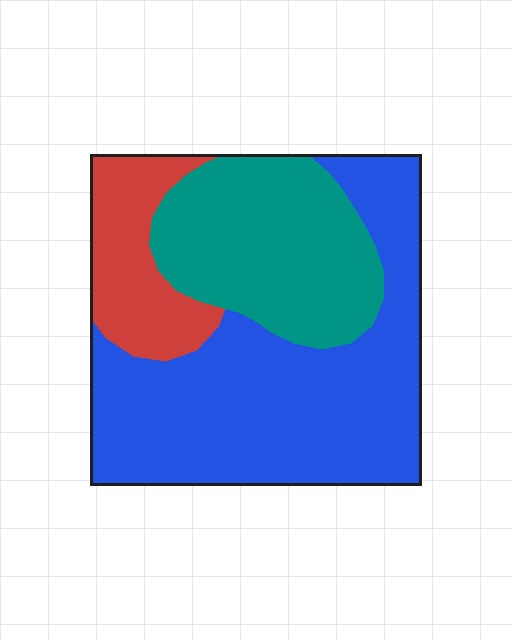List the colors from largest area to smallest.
From largest to smallest: blue, teal, red.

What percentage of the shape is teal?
Teal covers around 30% of the shape.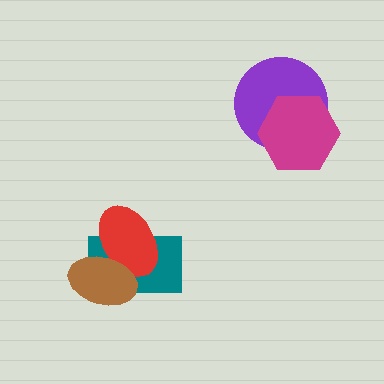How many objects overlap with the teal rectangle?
2 objects overlap with the teal rectangle.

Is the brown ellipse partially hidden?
No, no other shape covers it.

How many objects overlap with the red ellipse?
2 objects overlap with the red ellipse.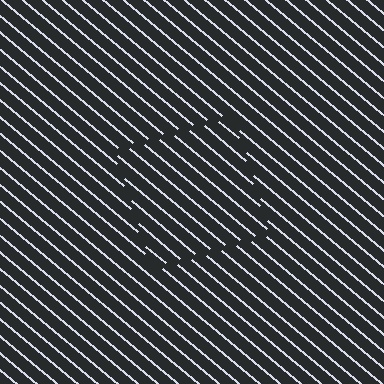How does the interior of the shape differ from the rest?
The interior of the shape contains the same grating, shifted by half a period — the contour is defined by the phase discontinuity where line-ends from the inner and outer gratings abut.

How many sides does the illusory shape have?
4 sides — the line-ends trace a square.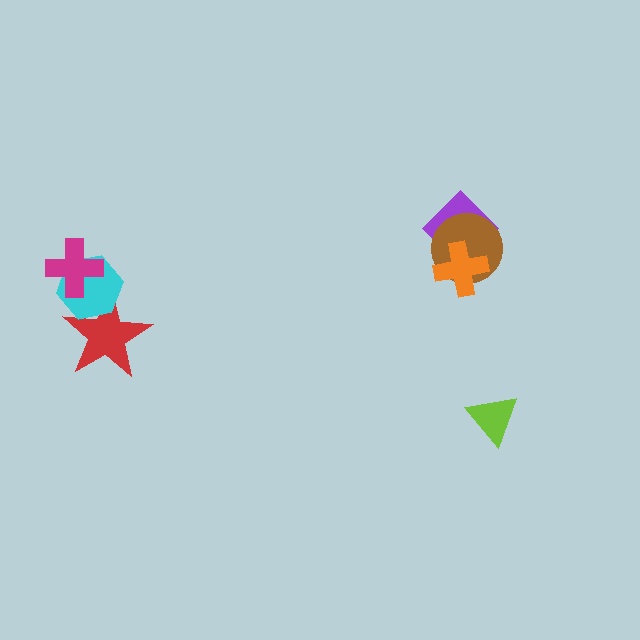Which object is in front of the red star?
The cyan hexagon is in front of the red star.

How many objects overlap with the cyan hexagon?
2 objects overlap with the cyan hexagon.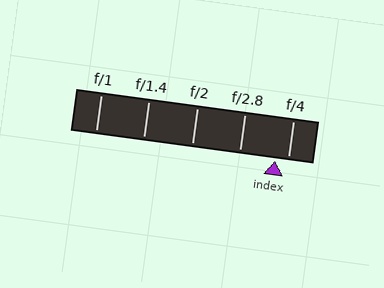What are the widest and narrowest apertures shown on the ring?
The widest aperture shown is f/1 and the narrowest is f/4.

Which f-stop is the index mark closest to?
The index mark is closest to f/4.